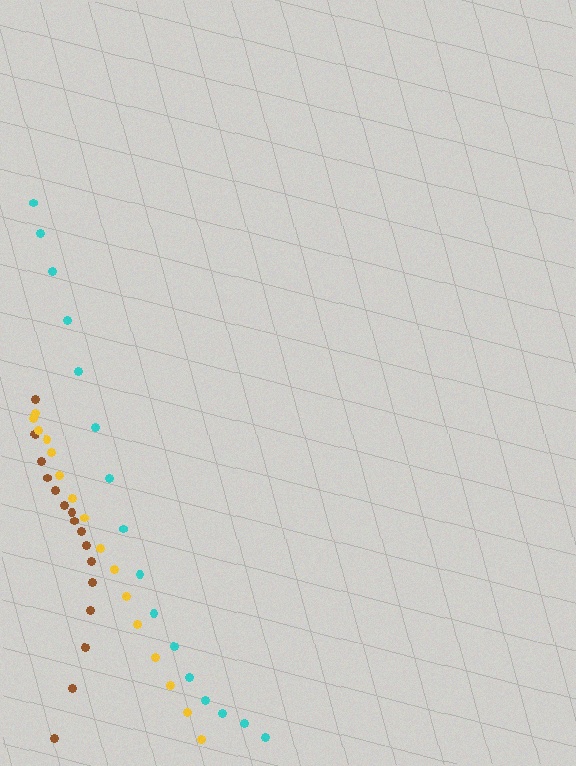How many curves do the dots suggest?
There are 3 distinct paths.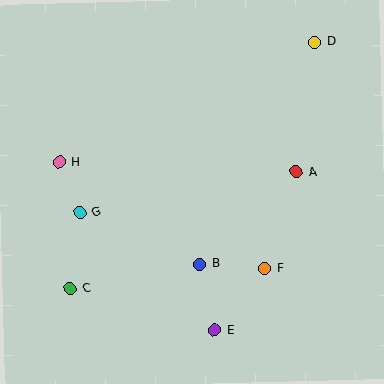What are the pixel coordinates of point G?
Point G is at (80, 212).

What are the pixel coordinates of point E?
Point E is at (214, 330).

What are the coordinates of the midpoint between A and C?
The midpoint between A and C is at (183, 230).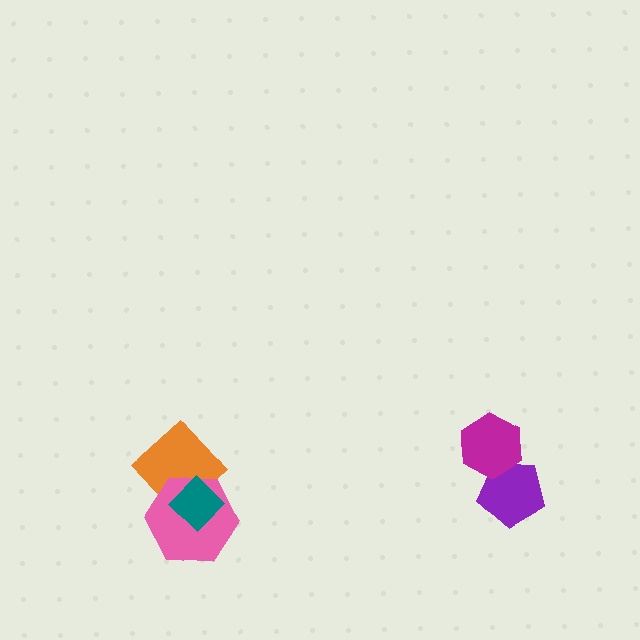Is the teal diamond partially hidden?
No, no other shape covers it.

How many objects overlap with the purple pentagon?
1 object overlaps with the purple pentagon.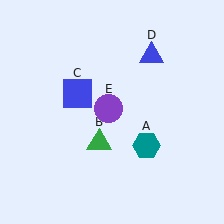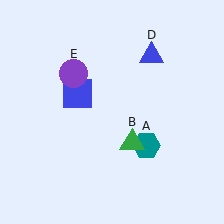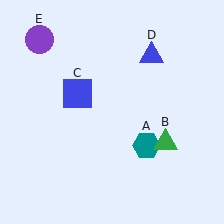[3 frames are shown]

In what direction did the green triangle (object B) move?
The green triangle (object B) moved right.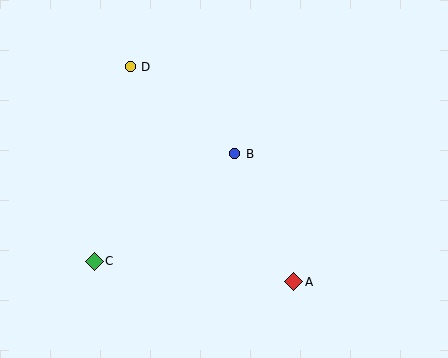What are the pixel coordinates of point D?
Point D is at (130, 67).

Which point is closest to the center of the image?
Point B at (235, 154) is closest to the center.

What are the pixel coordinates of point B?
Point B is at (235, 154).